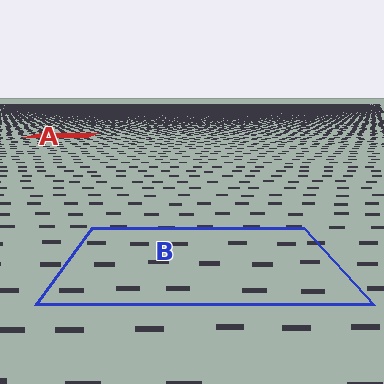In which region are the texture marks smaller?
The texture marks are smaller in region A, because it is farther away.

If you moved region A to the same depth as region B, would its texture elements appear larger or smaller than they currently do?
They would appear larger. At a closer depth, the same texture elements are projected at a bigger on-screen size.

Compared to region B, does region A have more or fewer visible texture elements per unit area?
Region A has more texture elements per unit area — they are packed more densely because it is farther away.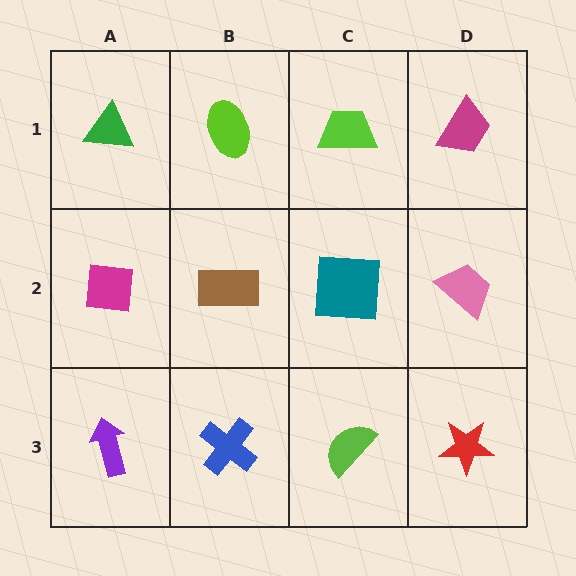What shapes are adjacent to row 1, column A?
A magenta square (row 2, column A), a lime ellipse (row 1, column B).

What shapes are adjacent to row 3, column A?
A magenta square (row 2, column A), a blue cross (row 3, column B).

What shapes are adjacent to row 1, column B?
A brown rectangle (row 2, column B), a green triangle (row 1, column A), a lime trapezoid (row 1, column C).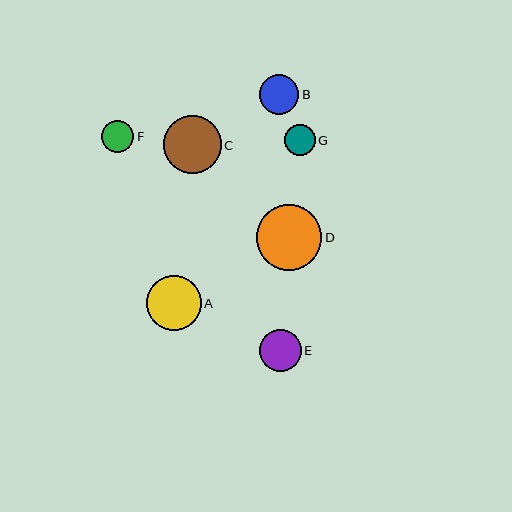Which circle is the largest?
Circle D is the largest with a size of approximately 65 pixels.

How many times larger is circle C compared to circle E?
Circle C is approximately 1.4 times the size of circle E.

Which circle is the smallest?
Circle G is the smallest with a size of approximately 31 pixels.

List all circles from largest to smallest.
From largest to smallest: D, C, A, E, B, F, G.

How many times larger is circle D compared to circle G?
Circle D is approximately 2.1 times the size of circle G.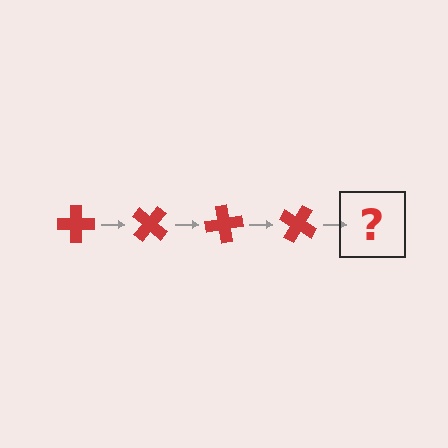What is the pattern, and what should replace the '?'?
The pattern is that the cross rotates 40 degrees each step. The '?' should be a red cross rotated 160 degrees.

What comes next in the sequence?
The next element should be a red cross rotated 160 degrees.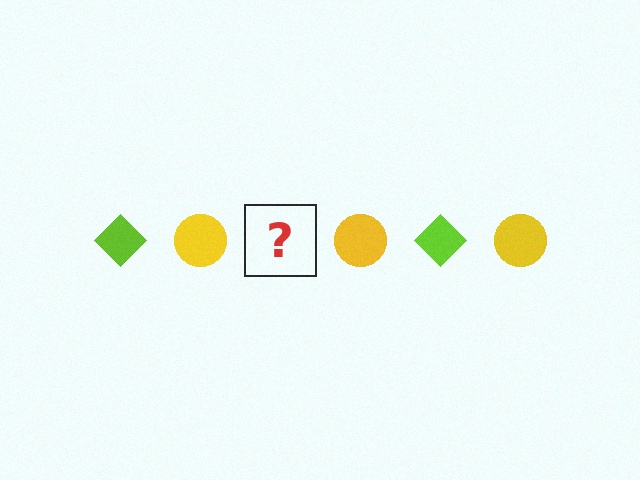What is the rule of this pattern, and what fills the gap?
The rule is that the pattern alternates between lime diamond and yellow circle. The gap should be filled with a lime diamond.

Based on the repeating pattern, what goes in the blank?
The blank should be a lime diamond.